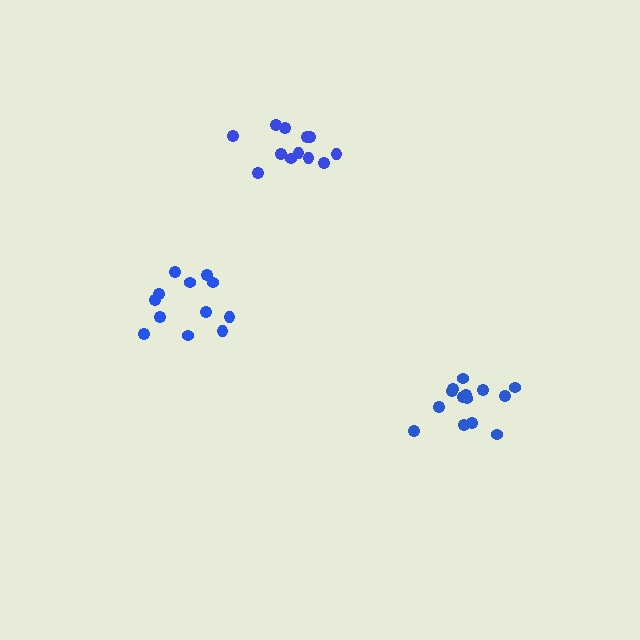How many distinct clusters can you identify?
There are 3 distinct clusters.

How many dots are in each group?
Group 1: 14 dots, Group 2: 12 dots, Group 3: 12 dots (38 total).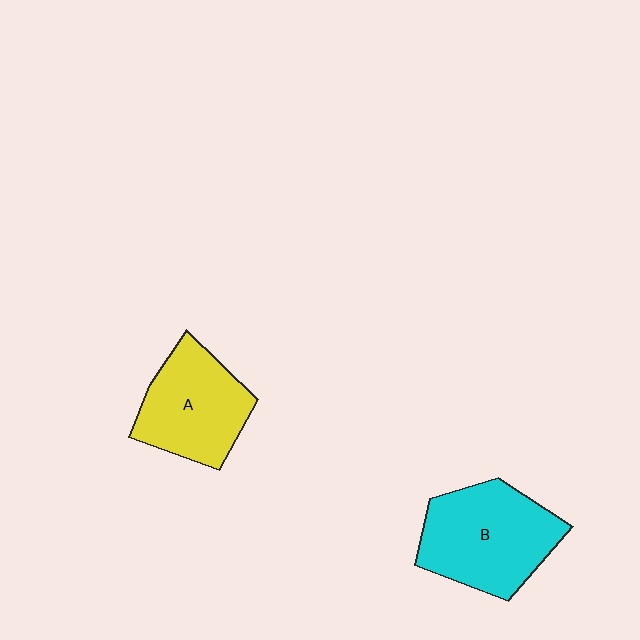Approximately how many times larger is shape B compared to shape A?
Approximately 1.2 times.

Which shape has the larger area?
Shape B (cyan).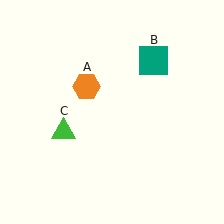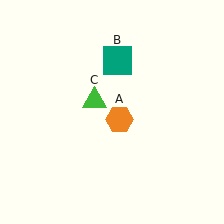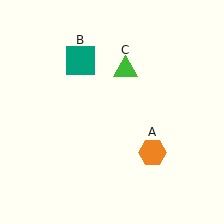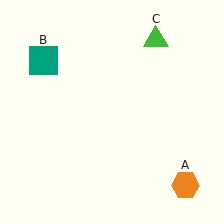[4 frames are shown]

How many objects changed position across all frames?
3 objects changed position: orange hexagon (object A), teal square (object B), green triangle (object C).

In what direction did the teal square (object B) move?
The teal square (object B) moved left.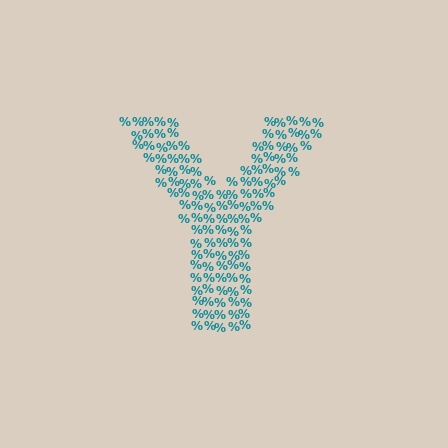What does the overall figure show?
The overall figure shows the letter Y.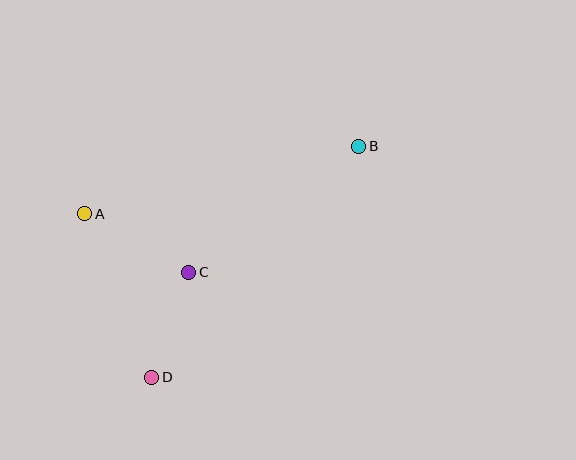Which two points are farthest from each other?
Points B and D are farthest from each other.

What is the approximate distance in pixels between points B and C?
The distance between B and C is approximately 211 pixels.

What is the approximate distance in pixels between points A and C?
The distance between A and C is approximately 119 pixels.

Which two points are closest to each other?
Points C and D are closest to each other.